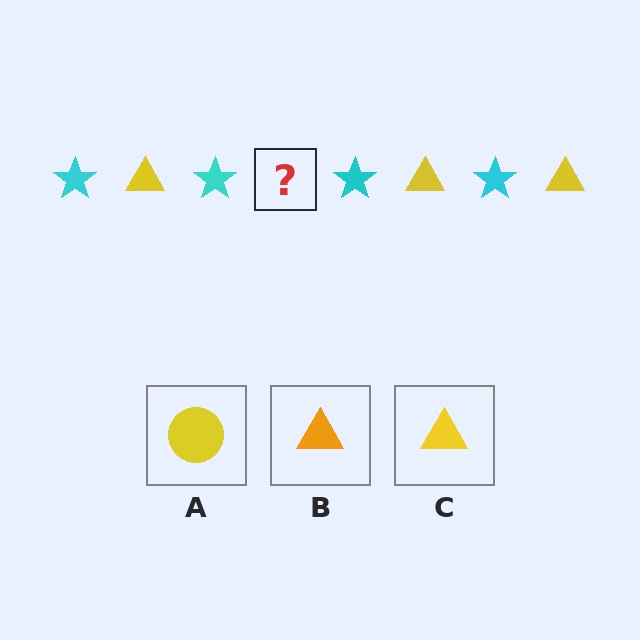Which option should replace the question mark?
Option C.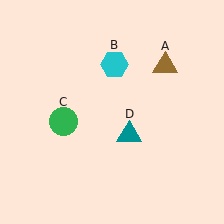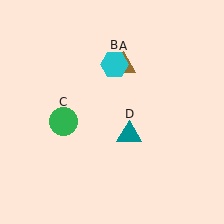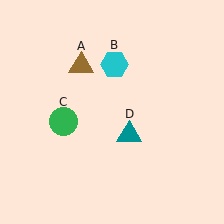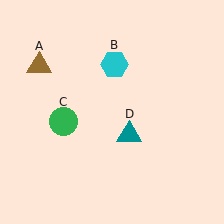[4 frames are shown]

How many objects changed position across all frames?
1 object changed position: brown triangle (object A).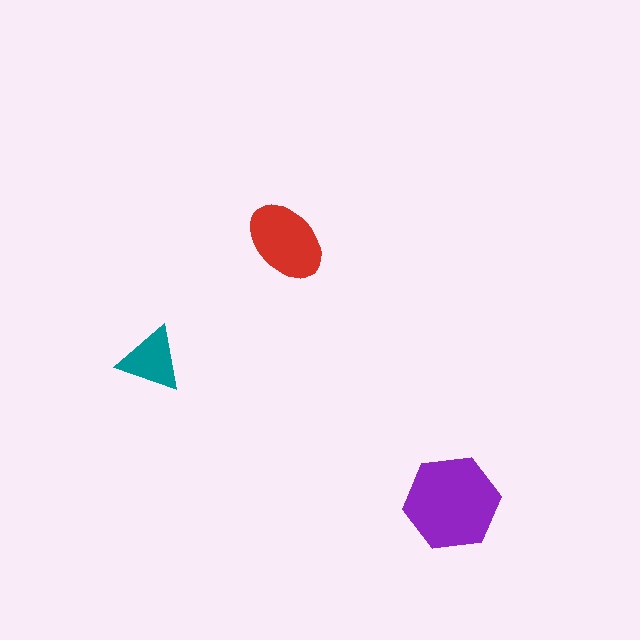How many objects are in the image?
There are 3 objects in the image.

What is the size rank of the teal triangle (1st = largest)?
3rd.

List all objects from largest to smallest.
The purple hexagon, the red ellipse, the teal triangle.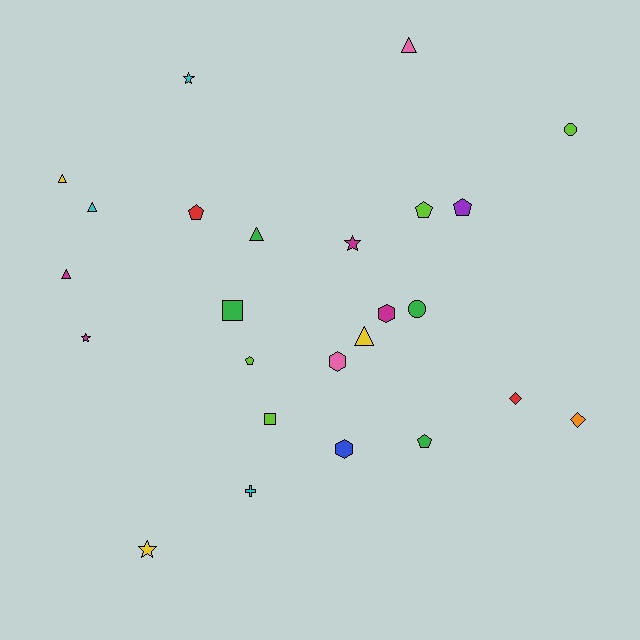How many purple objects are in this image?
There is 1 purple object.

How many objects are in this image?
There are 25 objects.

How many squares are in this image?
There are 2 squares.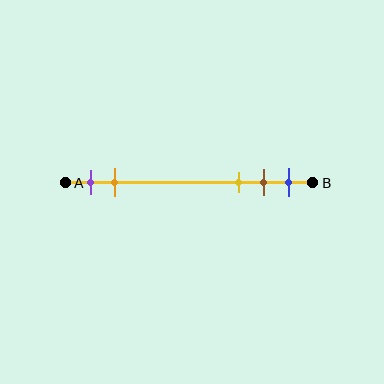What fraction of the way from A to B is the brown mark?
The brown mark is approximately 80% (0.8) of the way from A to B.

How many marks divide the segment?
There are 5 marks dividing the segment.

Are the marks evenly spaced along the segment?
No, the marks are not evenly spaced.